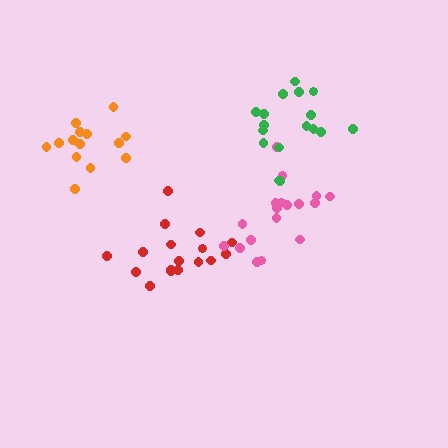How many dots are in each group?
Group 1: 17 dots, Group 2: 18 dots, Group 3: 14 dots, Group 4: 17 dots (66 total).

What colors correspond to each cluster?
The clusters are colored: red, pink, orange, green.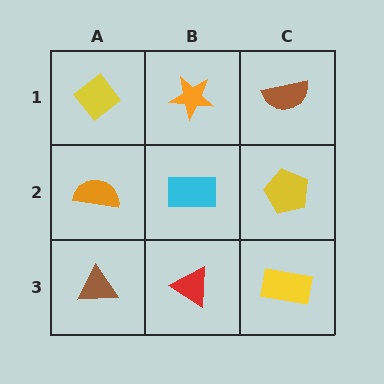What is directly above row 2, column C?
A brown semicircle.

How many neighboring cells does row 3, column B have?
3.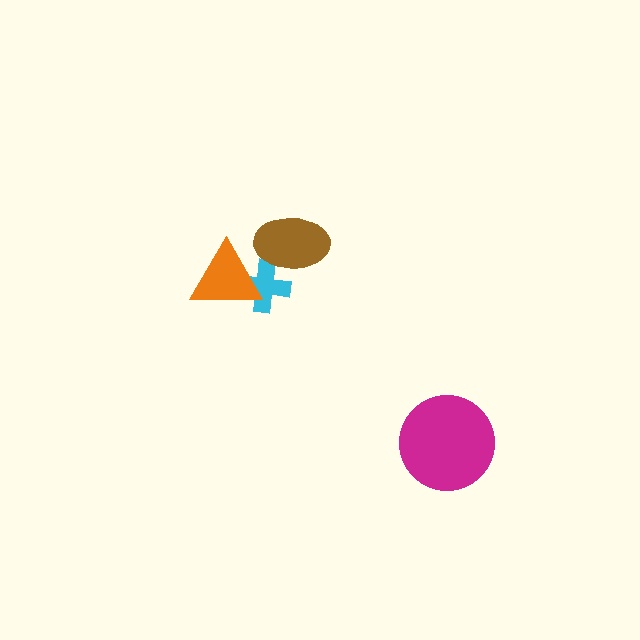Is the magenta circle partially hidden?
No, no other shape covers it.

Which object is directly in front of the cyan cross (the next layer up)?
The orange triangle is directly in front of the cyan cross.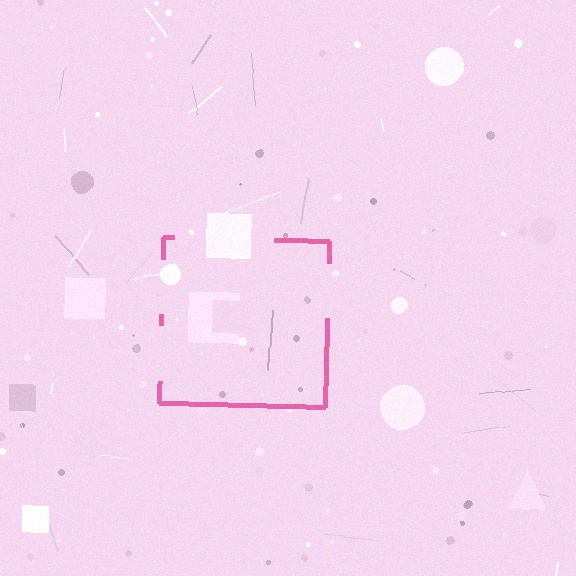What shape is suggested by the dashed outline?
The dashed outline suggests a square.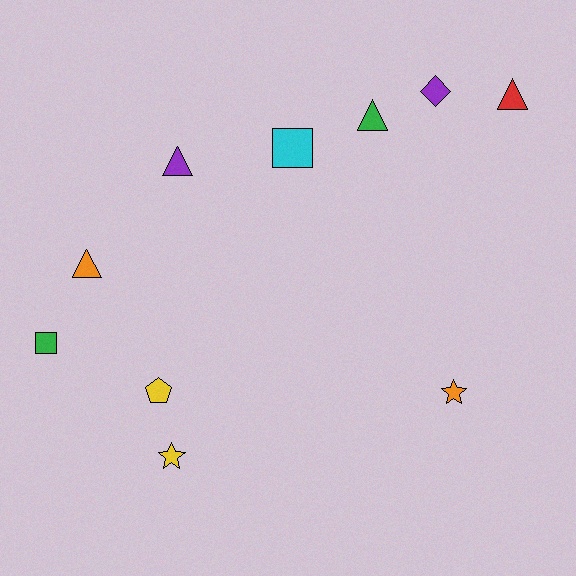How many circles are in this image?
There are no circles.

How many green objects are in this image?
There are 2 green objects.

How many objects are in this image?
There are 10 objects.